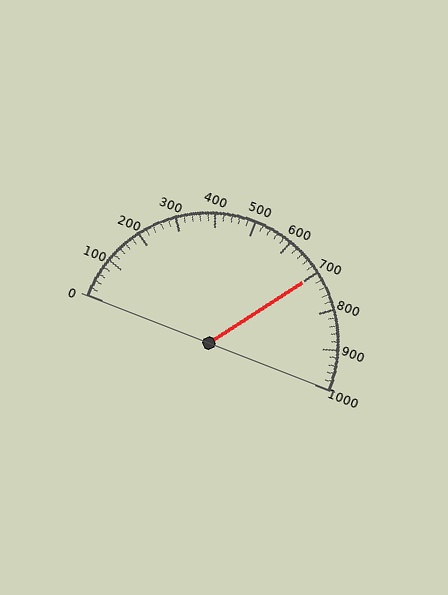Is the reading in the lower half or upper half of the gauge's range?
The reading is in the upper half of the range (0 to 1000).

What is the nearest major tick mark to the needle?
The nearest major tick mark is 700.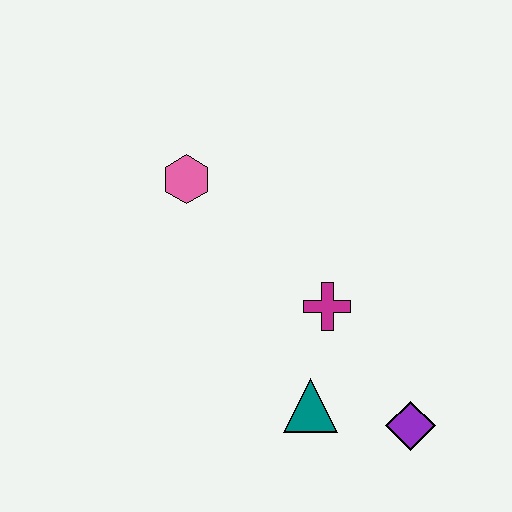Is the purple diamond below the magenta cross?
Yes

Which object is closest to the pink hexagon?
The magenta cross is closest to the pink hexagon.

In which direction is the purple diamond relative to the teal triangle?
The purple diamond is to the right of the teal triangle.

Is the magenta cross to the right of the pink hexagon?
Yes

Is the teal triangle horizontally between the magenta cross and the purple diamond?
No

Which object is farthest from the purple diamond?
The pink hexagon is farthest from the purple diamond.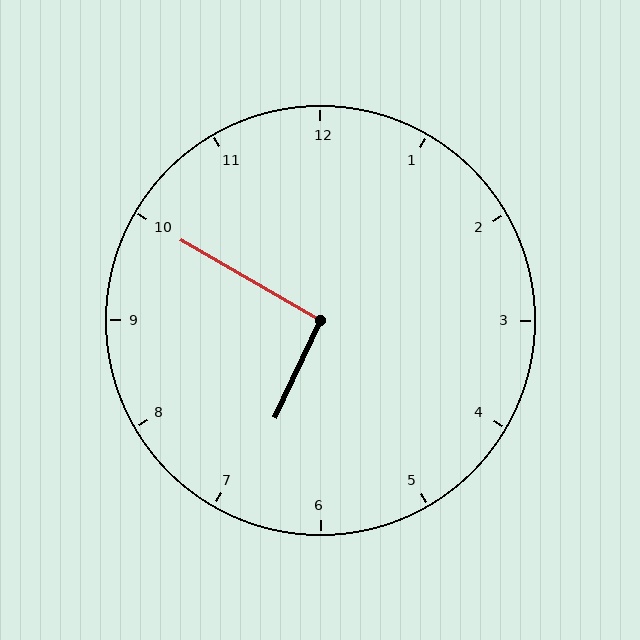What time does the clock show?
6:50.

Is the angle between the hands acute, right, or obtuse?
It is right.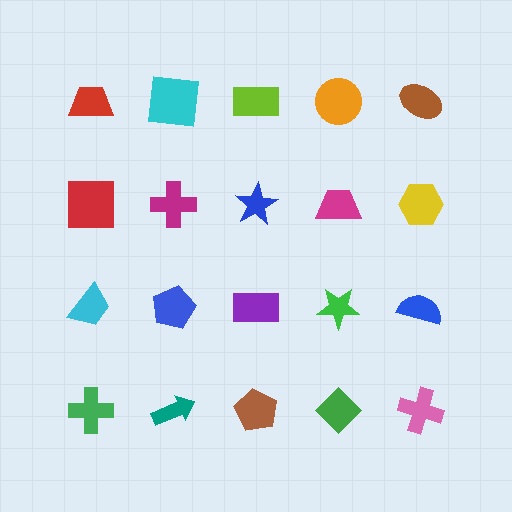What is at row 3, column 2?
A blue pentagon.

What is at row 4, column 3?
A brown pentagon.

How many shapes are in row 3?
5 shapes.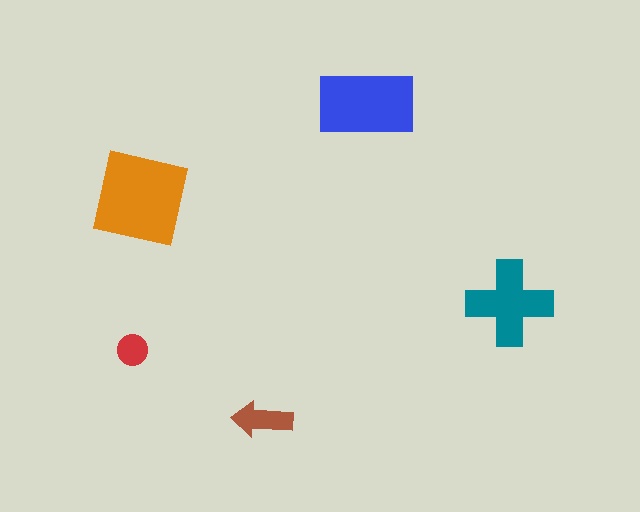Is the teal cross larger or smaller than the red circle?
Larger.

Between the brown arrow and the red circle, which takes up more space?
The brown arrow.